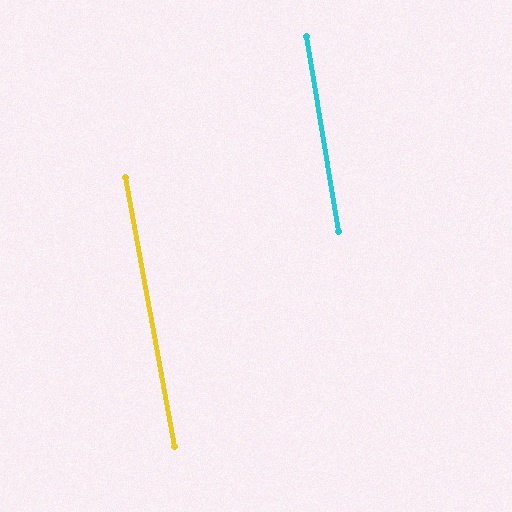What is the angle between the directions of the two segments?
Approximately 1 degree.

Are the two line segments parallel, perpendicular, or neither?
Parallel — their directions differ by only 1.0°.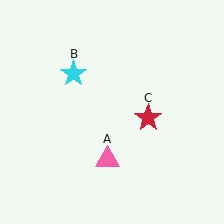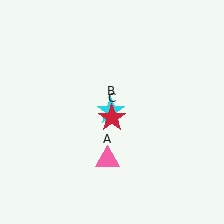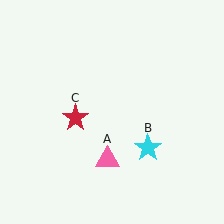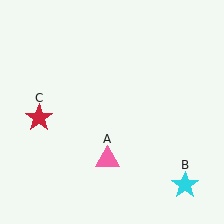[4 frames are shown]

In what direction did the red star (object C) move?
The red star (object C) moved left.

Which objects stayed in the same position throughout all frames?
Pink triangle (object A) remained stationary.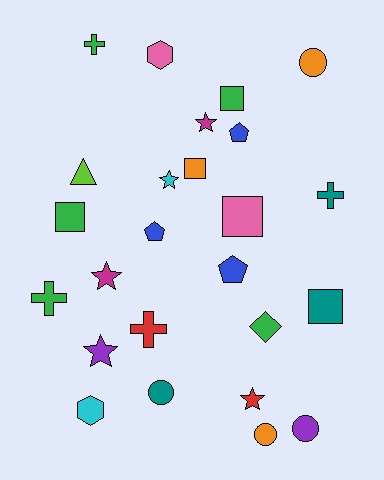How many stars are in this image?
There are 5 stars.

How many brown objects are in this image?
There are no brown objects.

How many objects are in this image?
There are 25 objects.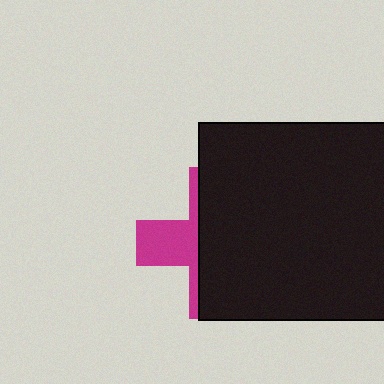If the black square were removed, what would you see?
You would see the complete magenta cross.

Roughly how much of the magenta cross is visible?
A small part of it is visible (roughly 31%).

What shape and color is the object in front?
The object in front is a black square.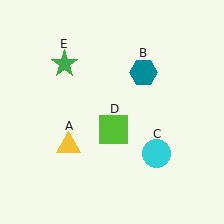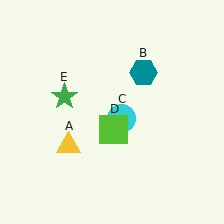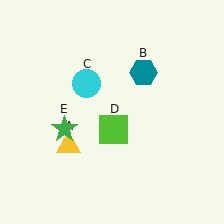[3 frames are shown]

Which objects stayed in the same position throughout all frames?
Yellow triangle (object A) and teal hexagon (object B) and lime square (object D) remained stationary.